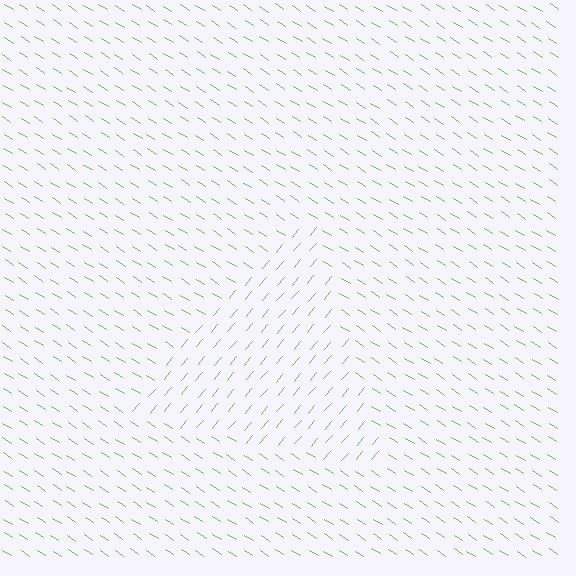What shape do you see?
I see a triangle.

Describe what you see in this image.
The image is filled with small lime line segments. A triangle region in the image has lines oriented differently from the surrounding lines, creating a visible texture boundary.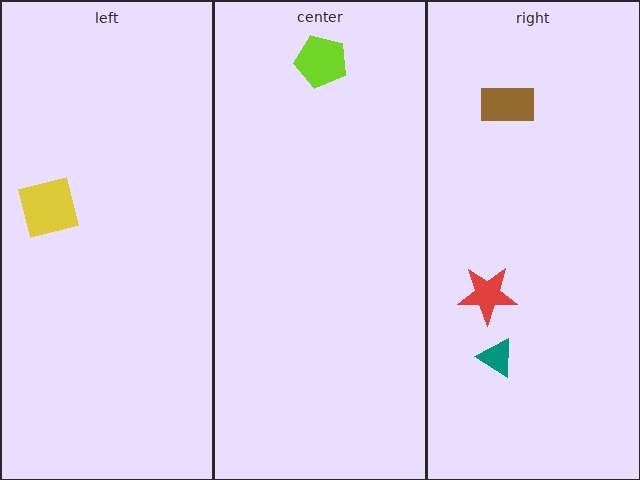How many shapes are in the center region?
1.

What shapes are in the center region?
The lime pentagon.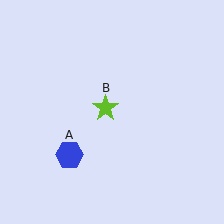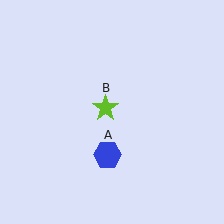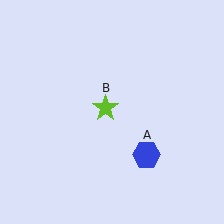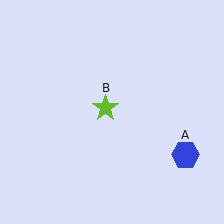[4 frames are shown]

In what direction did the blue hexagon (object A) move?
The blue hexagon (object A) moved right.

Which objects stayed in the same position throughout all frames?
Lime star (object B) remained stationary.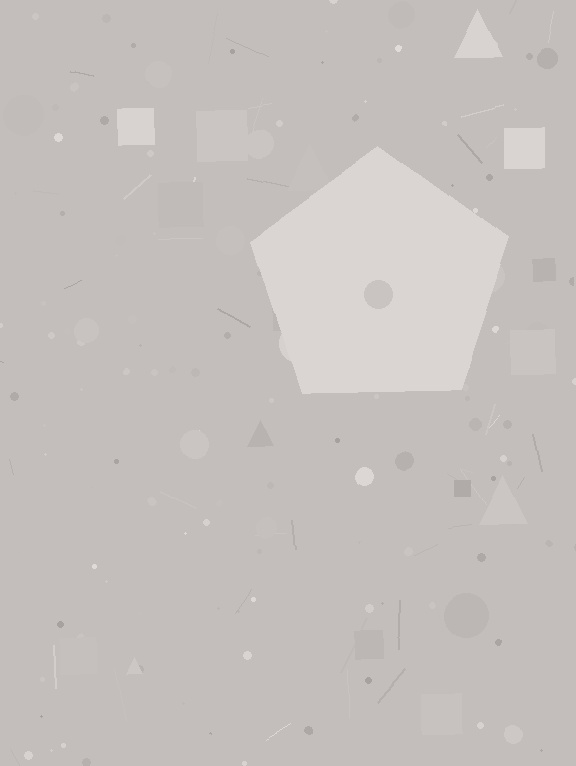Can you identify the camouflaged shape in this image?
The camouflaged shape is a pentagon.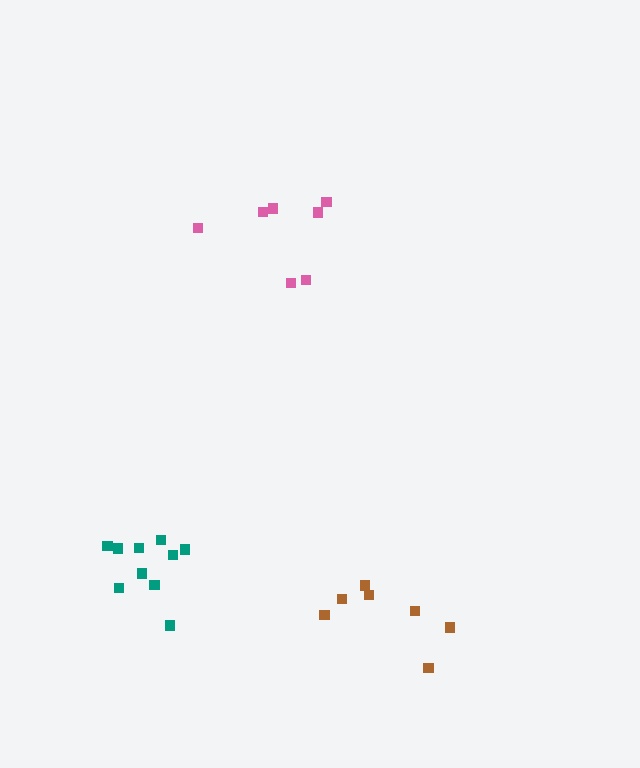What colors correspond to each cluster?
The clusters are colored: teal, brown, pink.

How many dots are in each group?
Group 1: 10 dots, Group 2: 7 dots, Group 3: 7 dots (24 total).